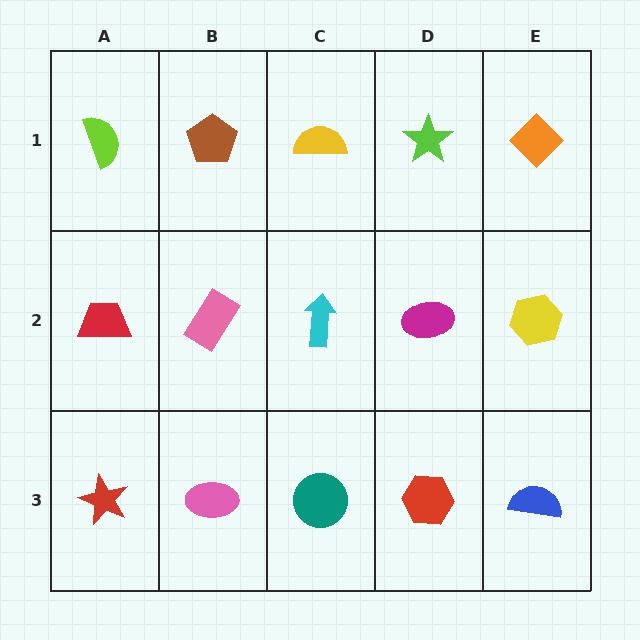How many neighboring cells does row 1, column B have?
3.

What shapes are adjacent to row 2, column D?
A lime star (row 1, column D), a red hexagon (row 3, column D), a cyan arrow (row 2, column C), a yellow hexagon (row 2, column E).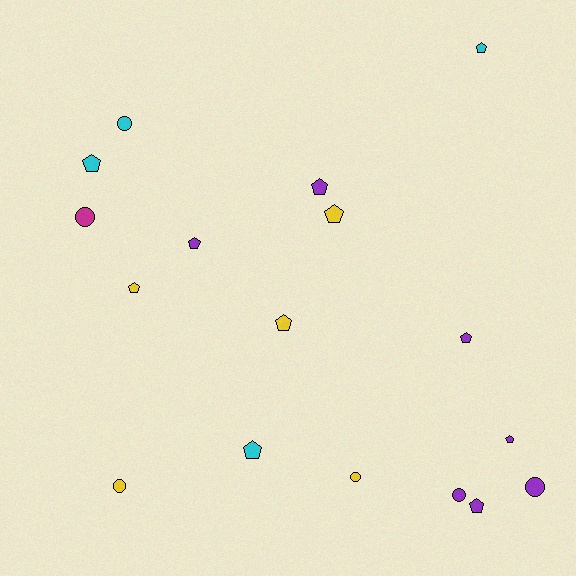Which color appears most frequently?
Purple, with 7 objects.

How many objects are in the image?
There are 17 objects.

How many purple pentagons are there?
There are 5 purple pentagons.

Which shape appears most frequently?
Pentagon, with 11 objects.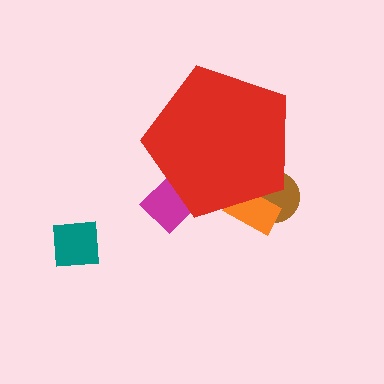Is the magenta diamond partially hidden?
Yes, the magenta diamond is partially hidden behind the red pentagon.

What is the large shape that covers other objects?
A red pentagon.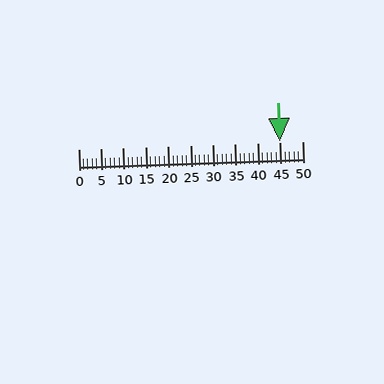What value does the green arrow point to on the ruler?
The green arrow points to approximately 45.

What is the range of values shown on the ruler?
The ruler shows values from 0 to 50.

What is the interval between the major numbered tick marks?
The major tick marks are spaced 5 units apart.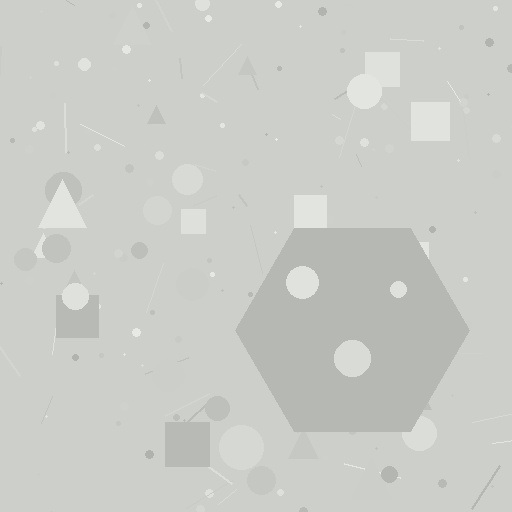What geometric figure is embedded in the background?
A hexagon is embedded in the background.